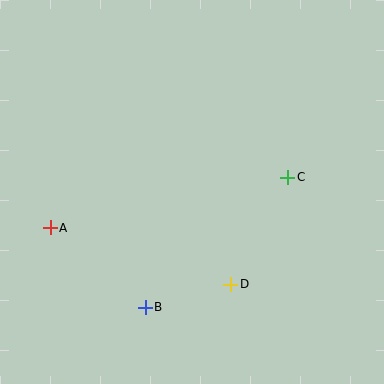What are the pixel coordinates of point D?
Point D is at (231, 284).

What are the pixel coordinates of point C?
Point C is at (288, 177).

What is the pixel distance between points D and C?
The distance between D and C is 121 pixels.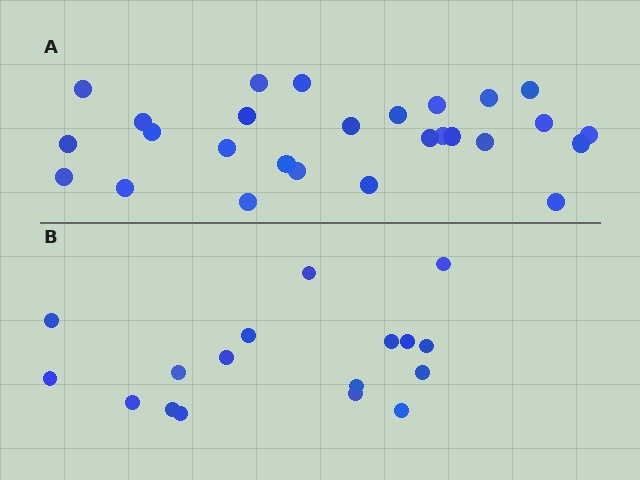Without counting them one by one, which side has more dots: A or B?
Region A (the top region) has more dots.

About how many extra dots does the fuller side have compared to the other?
Region A has roughly 10 or so more dots than region B.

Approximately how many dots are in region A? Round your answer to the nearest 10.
About 30 dots. (The exact count is 27, which rounds to 30.)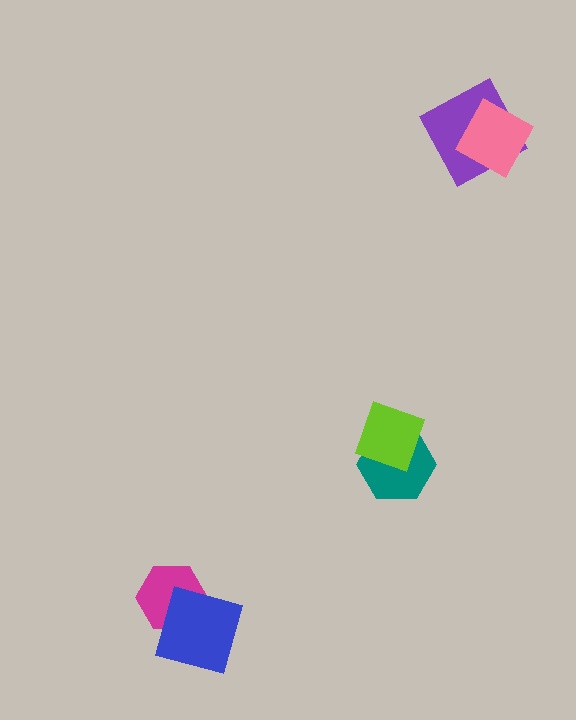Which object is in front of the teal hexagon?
The lime square is in front of the teal hexagon.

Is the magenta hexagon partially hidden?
Yes, it is partially covered by another shape.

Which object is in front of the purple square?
The pink diamond is in front of the purple square.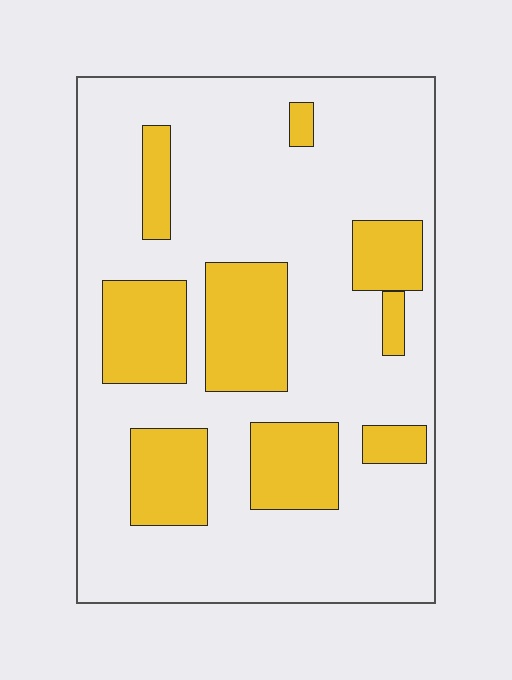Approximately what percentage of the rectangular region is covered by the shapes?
Approximately 25%.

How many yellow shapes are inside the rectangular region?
9.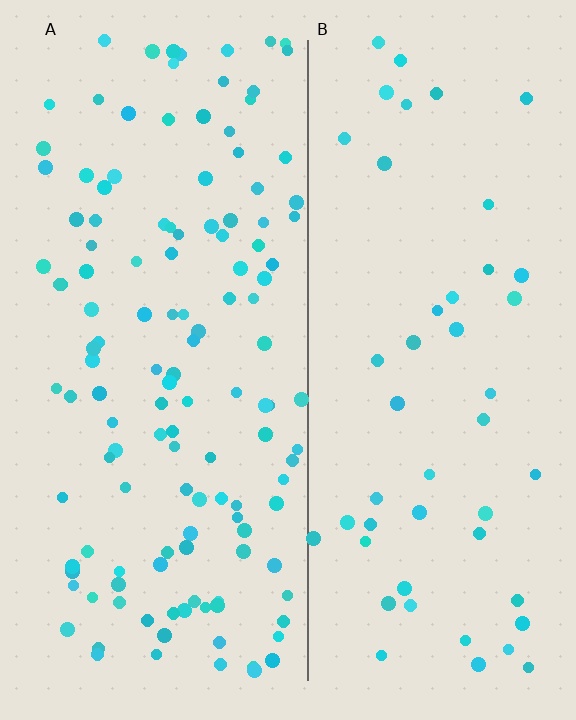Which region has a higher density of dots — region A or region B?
A (the left).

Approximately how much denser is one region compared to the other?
Approximately 2.7× — region A over region B.